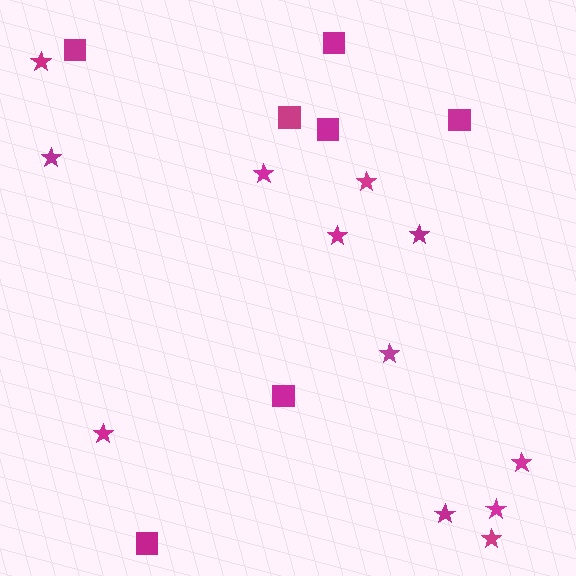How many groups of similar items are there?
There are 2 groups: one group of stars (12) and one group of squares (7).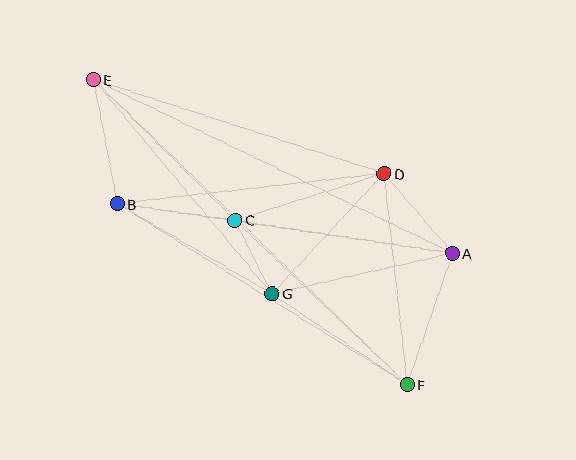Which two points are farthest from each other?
Points E and F are farthest from each other.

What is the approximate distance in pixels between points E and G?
The distance between E and G is approximately 279 pixels.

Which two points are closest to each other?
Points C and G are closest to each other.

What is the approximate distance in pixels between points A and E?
The distance between A and E is approximately 399 pixels.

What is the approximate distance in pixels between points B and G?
The distance between B and G is approximately 179 pixels.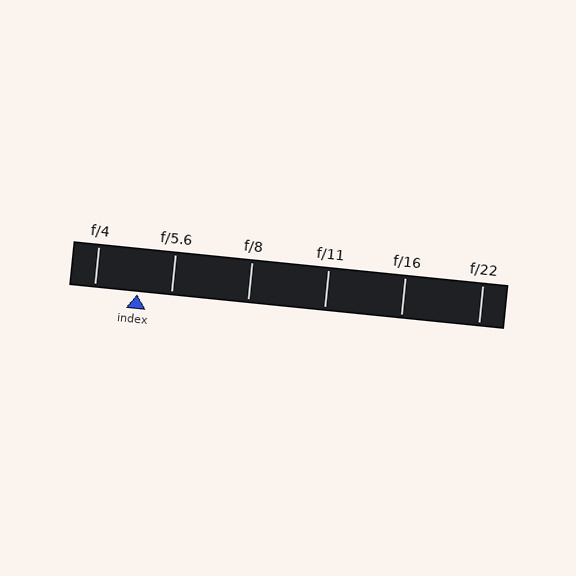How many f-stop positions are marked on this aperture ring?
There are 6 f-stop positions marked.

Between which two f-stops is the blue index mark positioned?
The index mark is between f/4 and f/5.6.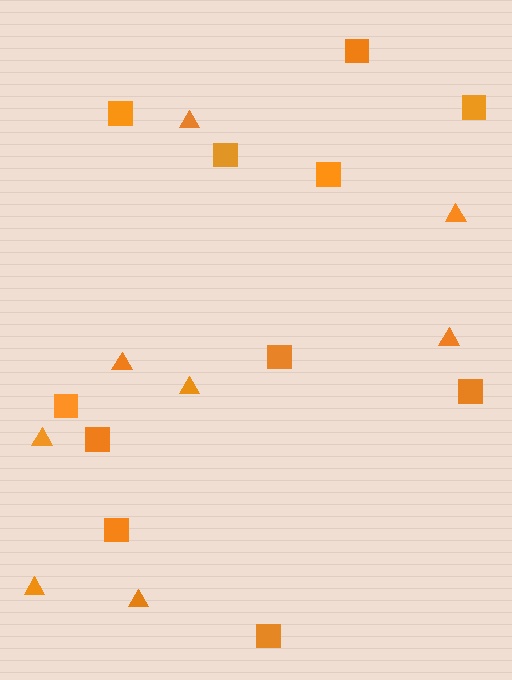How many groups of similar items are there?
There are 2 groups: one group of squares (11) and one group of triangles (8).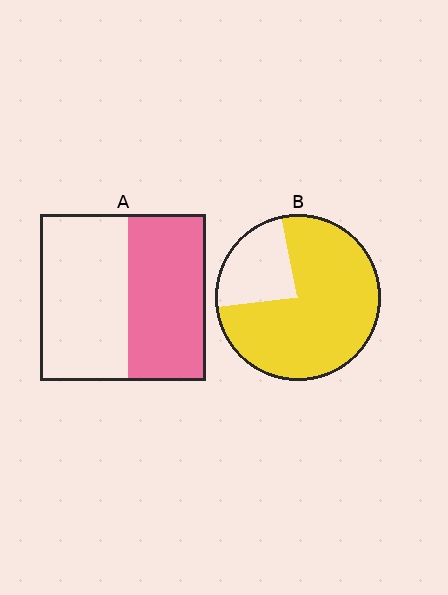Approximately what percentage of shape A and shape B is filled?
A is approximately 45% and B is approximately 75%.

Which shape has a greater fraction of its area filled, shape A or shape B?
Shape B.